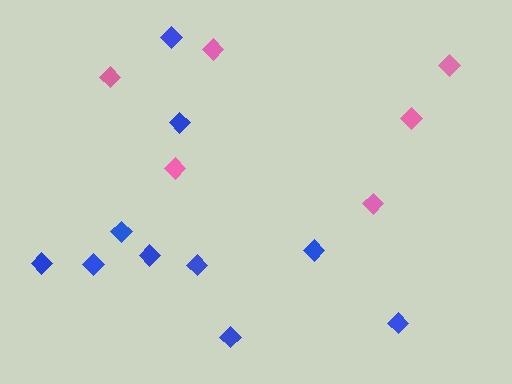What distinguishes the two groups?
There are 2 groups: one group of blue diamonds (10) and one group of pink diamonds (6).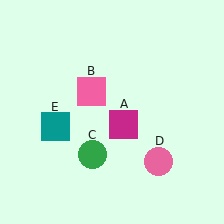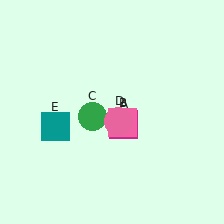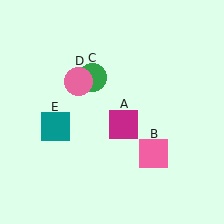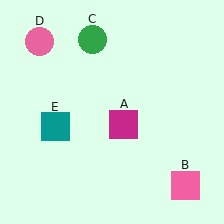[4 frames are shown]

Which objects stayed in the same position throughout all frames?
Magenta square (object A) and teal square (object E) remained stationary.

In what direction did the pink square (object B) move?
The pink square (object B) moved down and to the right.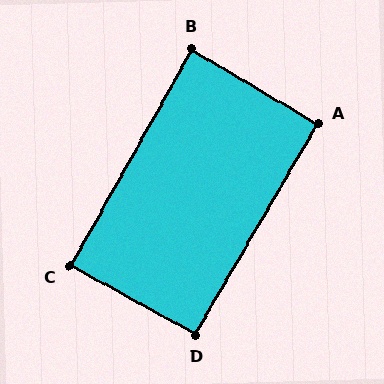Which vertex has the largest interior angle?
D, at approximately 92 degrees.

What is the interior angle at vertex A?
Approximately 91 degrees (approximately right).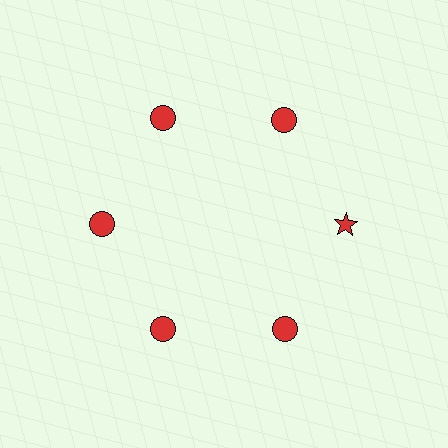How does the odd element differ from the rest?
It has a different shape: star instead of circle.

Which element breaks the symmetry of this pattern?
The red star at roughly the 3 o'clock position breaks the symmetry. All other shapes are red circles.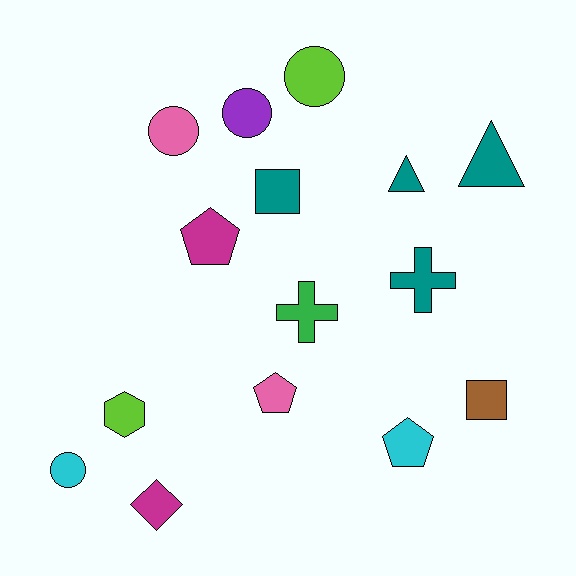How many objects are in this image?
There are 15 objects.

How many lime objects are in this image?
There are 2 lime objects.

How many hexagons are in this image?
There is 1 hexagon.